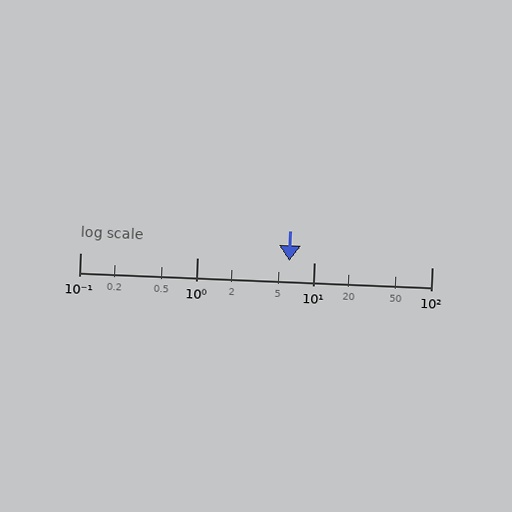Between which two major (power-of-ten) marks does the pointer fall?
The pointer is between 1 and 10.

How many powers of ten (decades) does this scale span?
The scale spans 3 decades, from 0.1 to 100.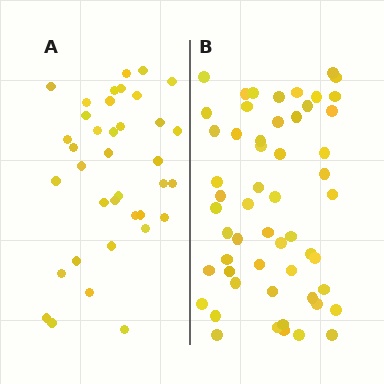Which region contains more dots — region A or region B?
Region B (the right region) has more dots.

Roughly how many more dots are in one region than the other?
Region B has approximately 20 more dots than region A.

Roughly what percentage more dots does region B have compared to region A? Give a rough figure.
About 50% more.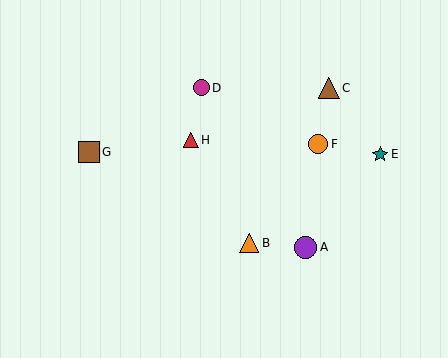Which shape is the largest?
The purple circle (labeled A) is the largest.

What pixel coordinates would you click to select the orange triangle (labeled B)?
Click at (249, 243) to select the orange triangle B.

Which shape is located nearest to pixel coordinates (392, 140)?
The teal star (labeled E) at (380, 154) is nearest to that location.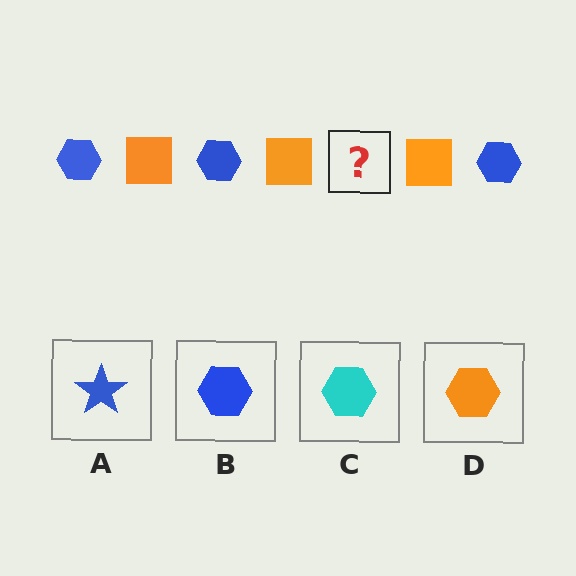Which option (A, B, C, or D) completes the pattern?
B.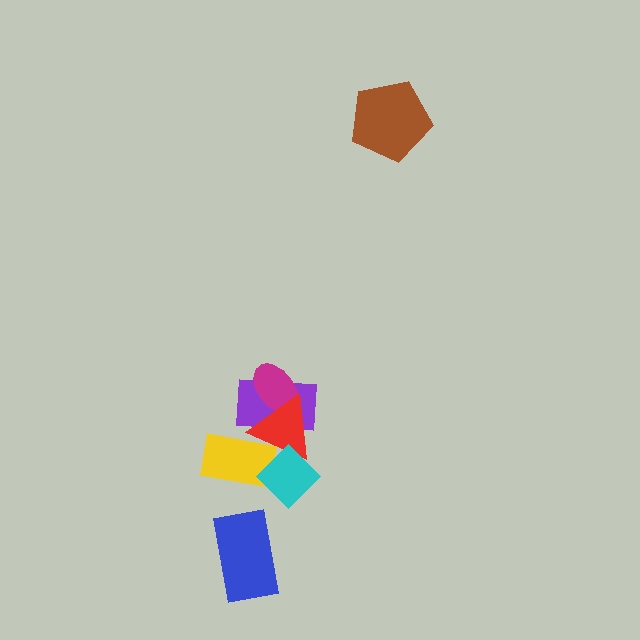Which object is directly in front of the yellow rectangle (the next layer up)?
The red triangle is directly in front of the yellow rectangle.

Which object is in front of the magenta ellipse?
The red triangle is in front of the magenta ellipse.